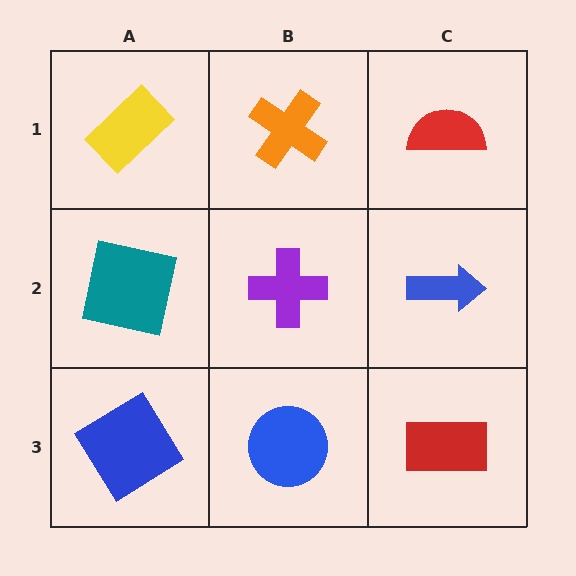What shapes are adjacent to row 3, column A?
A teal square (row 2, column A), a blue circle (row 3, column B).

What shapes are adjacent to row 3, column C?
A blue arrow (row 2, column C), a blue circle (row 3, column B).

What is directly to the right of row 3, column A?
A blue circle.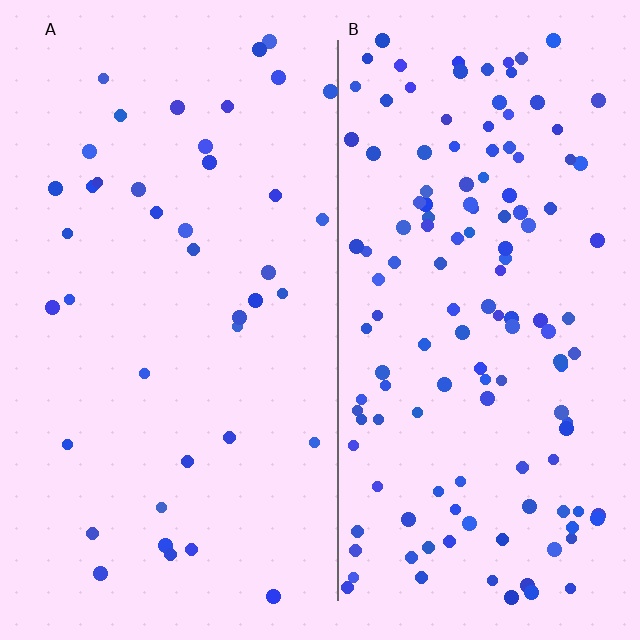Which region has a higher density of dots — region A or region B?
B (the right).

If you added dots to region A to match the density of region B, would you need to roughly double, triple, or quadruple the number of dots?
Approximately triple.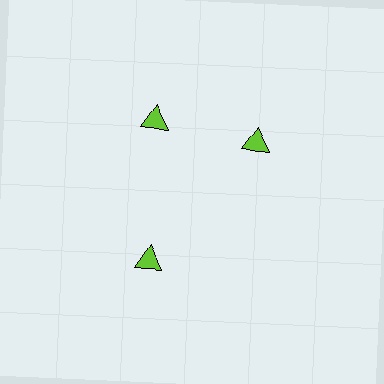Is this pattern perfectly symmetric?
No. The 3 lime triangles are arranged in a ring, but one element near the 3 o'clock position is rotated out of alignment along the ring, breaking the 3-fold rotational symmetry.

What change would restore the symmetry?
The symmetry would be restored by rotating it back into even spacing with its neighbors so that all 3 triangles sit at equal angles and equal distance from the center.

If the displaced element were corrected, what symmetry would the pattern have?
It would have 3-fold rotational symmetry — the pattern would map onto itself every 120 degrees.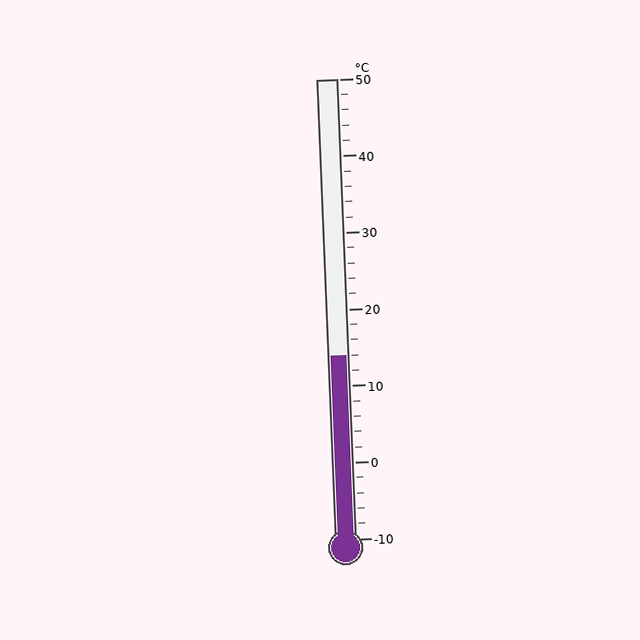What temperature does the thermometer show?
The thermometer shows approximately 14°C.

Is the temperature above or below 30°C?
The temperature is below 30°C.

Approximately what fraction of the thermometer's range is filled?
The thermometer is filled to approximately 40% of its range.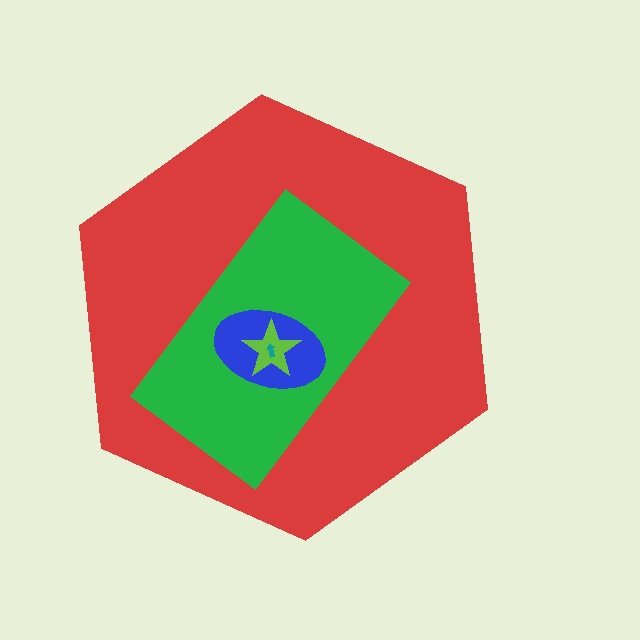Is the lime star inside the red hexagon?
Yes.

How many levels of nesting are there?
5.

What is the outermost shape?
The red hexagon.